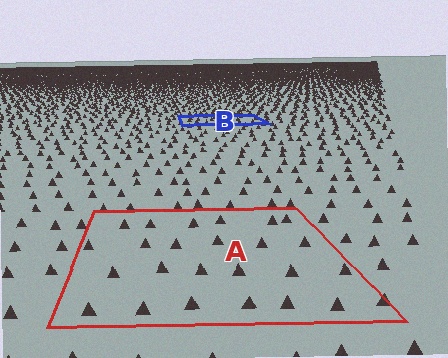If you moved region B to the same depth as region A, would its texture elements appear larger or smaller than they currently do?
They would appear larger. At a closer depth, the same texture elements are projected at a bigger on-screen size.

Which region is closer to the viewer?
Region A is closer. The texture elements there are larger and more spread out.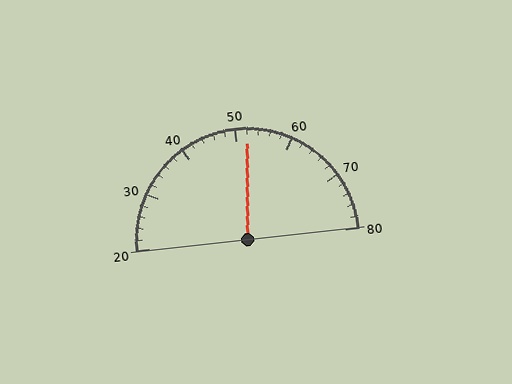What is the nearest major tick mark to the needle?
The nearest major tick mark is 50.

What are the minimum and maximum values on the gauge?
The gauge ranges from 20 to 80.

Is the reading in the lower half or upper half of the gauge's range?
The reading is in the upper half of the range (20 to 80).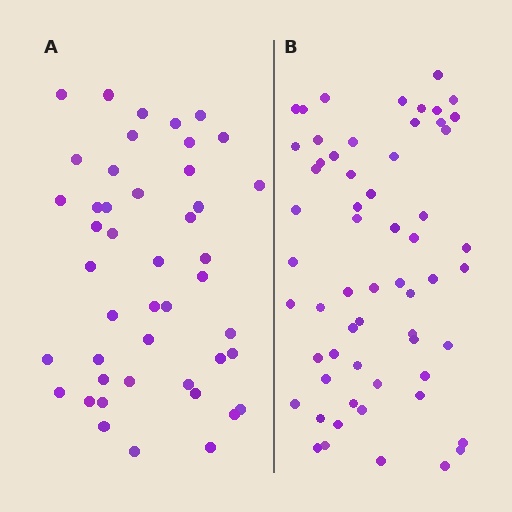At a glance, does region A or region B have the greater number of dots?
Region B (the right region) has more dots.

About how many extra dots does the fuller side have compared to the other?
Region B has approximately 15 more dots than region A.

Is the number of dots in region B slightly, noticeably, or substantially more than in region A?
Region B has noticeably more, but not dramatically so. The ratio is roughly 1.3 to 1.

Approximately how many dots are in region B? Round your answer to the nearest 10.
About 60 dots.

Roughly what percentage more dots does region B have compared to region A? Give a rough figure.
About 35% more.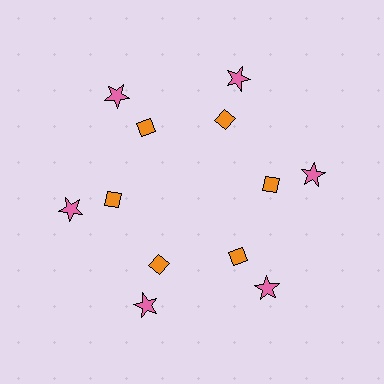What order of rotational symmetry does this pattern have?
This pattern has 6-fold rotational symmetry.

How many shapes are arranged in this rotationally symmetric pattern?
There are 12 shapes, arranged in 6 groups of 2.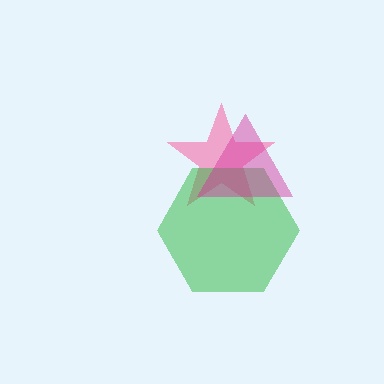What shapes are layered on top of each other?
The layered shapes are: a pink star, a green hexagon, a magenta triangle.